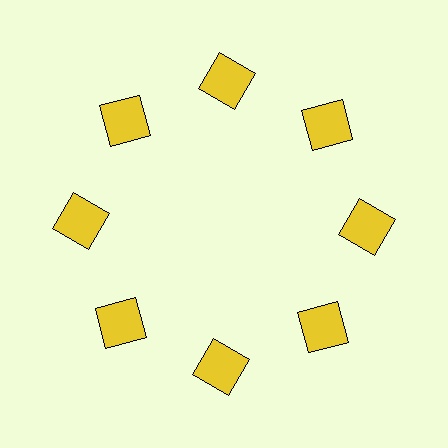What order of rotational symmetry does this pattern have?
This pattern has 8-fold rotational symmetry.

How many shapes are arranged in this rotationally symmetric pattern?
There are 8 shapes, arranged in 8 groups of 1.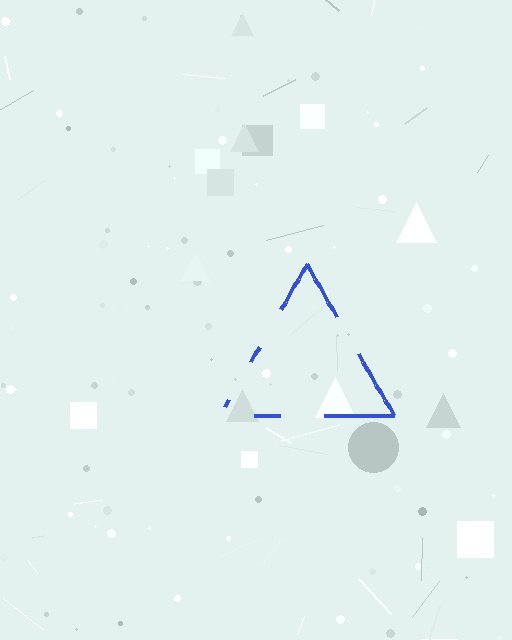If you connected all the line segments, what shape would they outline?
They would outline a triangle.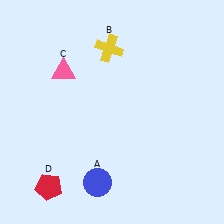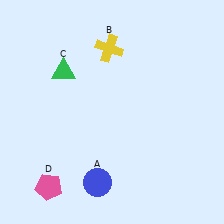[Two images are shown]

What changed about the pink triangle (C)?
In Image 1, C is pink. In Image 2, it changed to green.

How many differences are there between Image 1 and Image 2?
There are 2 differences between the two images.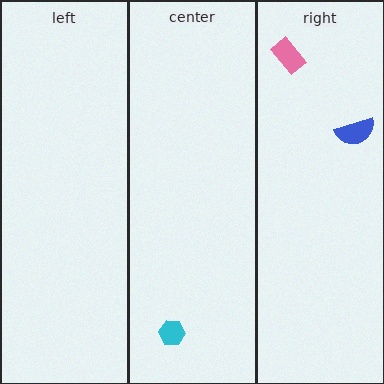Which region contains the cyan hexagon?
The center region.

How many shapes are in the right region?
2.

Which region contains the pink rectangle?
The right region.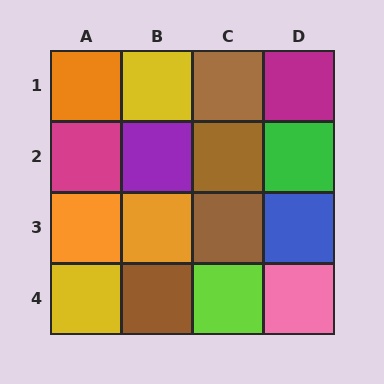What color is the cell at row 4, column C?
Lime.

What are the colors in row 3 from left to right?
Orange, orange, brown, blue.